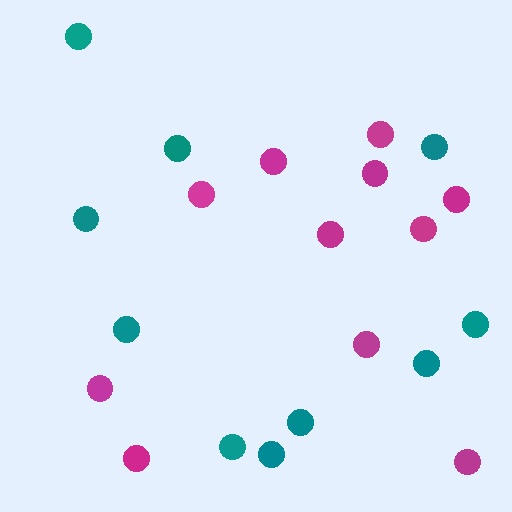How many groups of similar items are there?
There are 2 groups: one group of teal circles (10) and one group of magenta circles (11).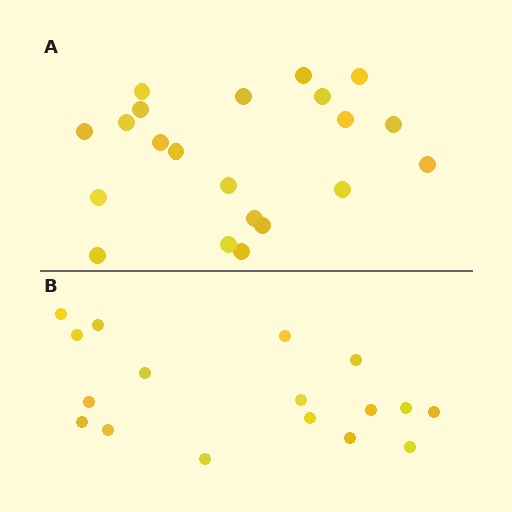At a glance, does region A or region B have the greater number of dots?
Region A (the top region) has more dots.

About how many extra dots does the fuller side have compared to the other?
Region A has about 4 more dots than region B.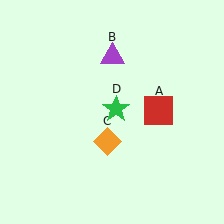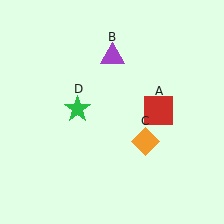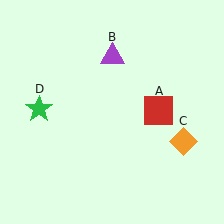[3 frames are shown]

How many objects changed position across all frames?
2 objects changed position: orange diamond (object C), green star (object D).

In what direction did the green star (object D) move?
The green star (object D) moved left.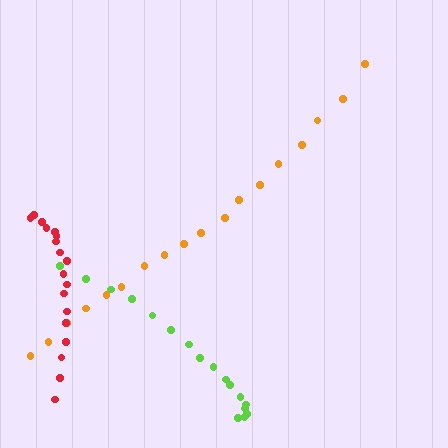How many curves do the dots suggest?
There are 3 distinct paths.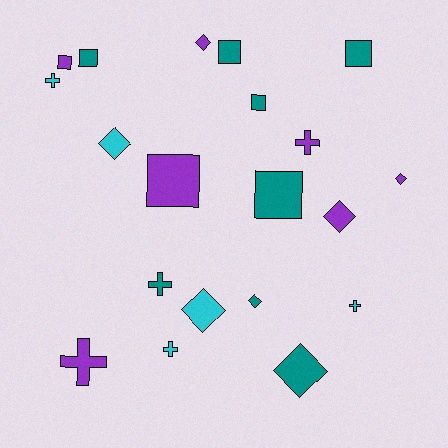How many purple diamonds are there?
There are 3 purple diamonds.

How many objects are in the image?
There are 20 objects.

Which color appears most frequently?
Teal, with 8 objects.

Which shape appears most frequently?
Square, with 7 objects.